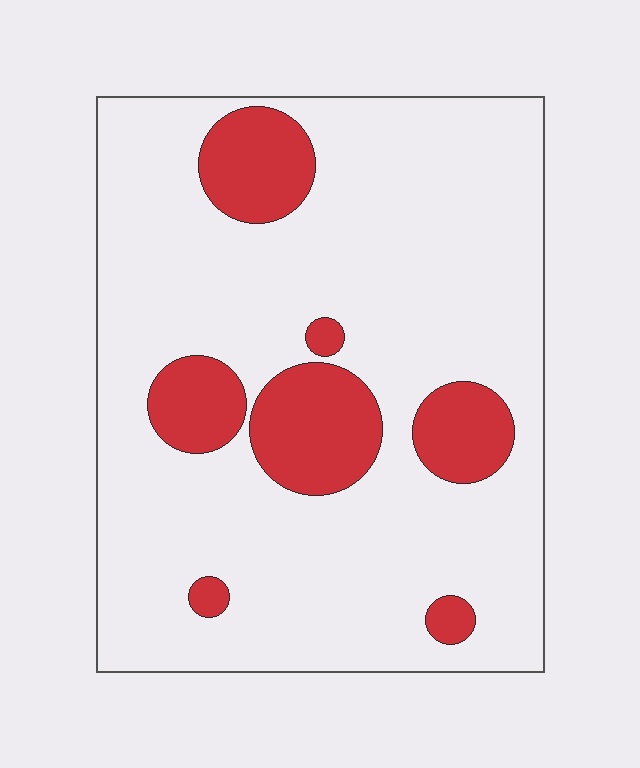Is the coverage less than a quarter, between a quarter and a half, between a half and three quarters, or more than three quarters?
Less than a quarter.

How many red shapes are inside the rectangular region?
7.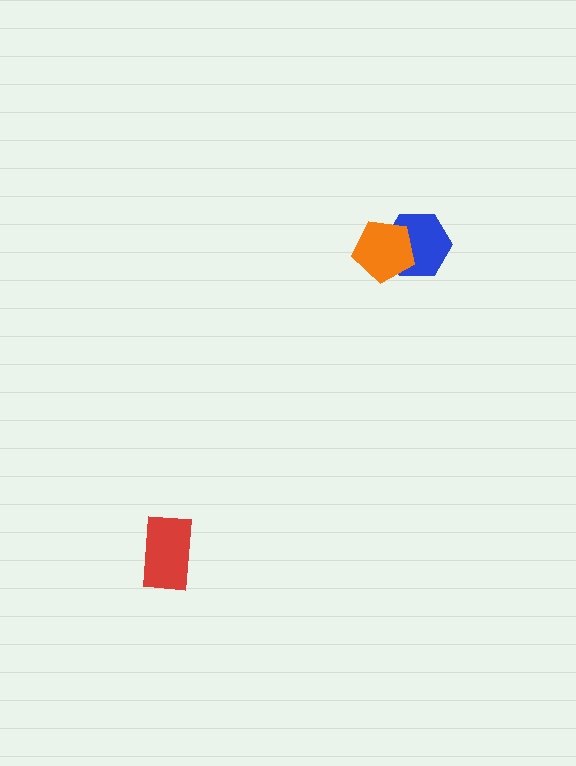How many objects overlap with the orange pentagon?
1 object overlaps with the orange pentagon.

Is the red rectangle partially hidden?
No, no other shape covers it.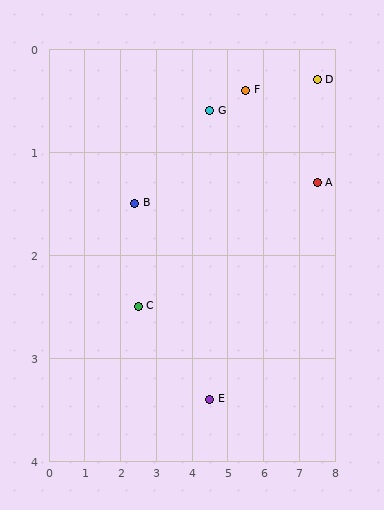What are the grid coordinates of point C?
Point C is at approximately (2.5, 2.5).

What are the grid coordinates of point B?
Point B is at approximately (2.4, 1.5).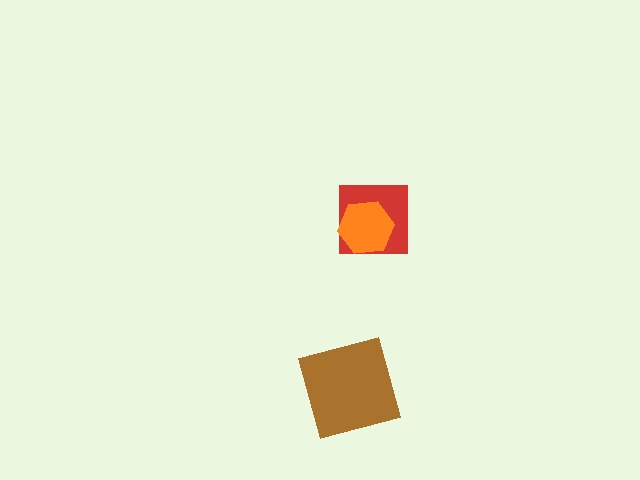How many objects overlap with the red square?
1 object overlaps with the red square.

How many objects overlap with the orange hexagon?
1 object overlaps with the orange hexagon.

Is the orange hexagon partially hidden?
No, no other shape covers it.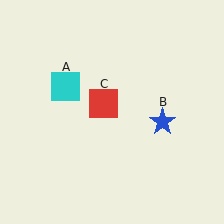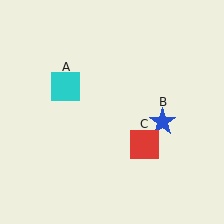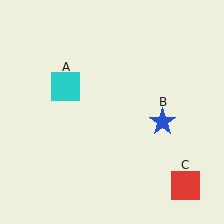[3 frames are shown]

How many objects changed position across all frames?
1 object changed position: red square (object C).